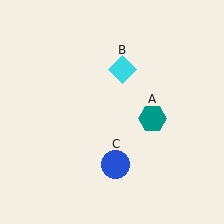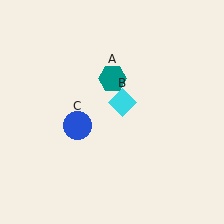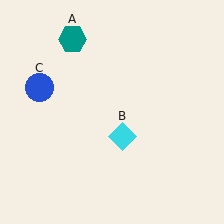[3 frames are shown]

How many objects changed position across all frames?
3 objects changed position: teal hexagon (object A), cyan diamond (object B), blue circle (object C).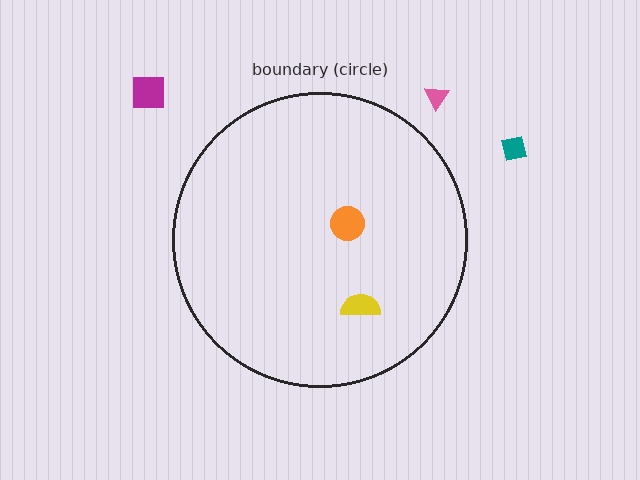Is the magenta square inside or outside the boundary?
Outside.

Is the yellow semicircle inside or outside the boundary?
Inside.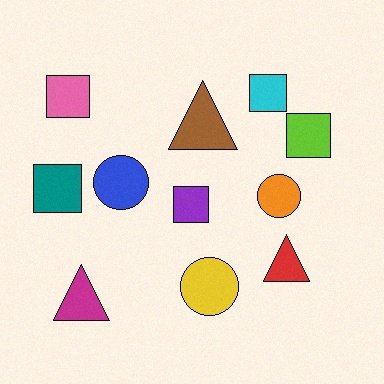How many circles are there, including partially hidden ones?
There are 3 circles.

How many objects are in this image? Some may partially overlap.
There are 11 objects.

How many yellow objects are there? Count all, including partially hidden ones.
There is 1 yellow object.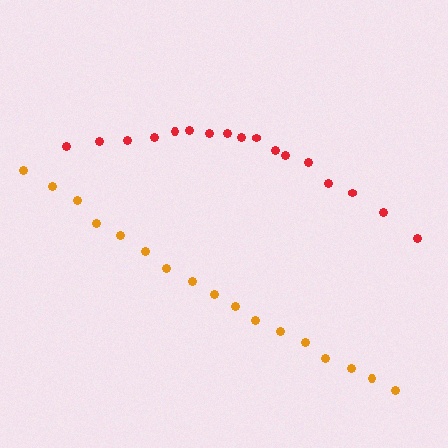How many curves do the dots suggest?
There are 2 distinct paths.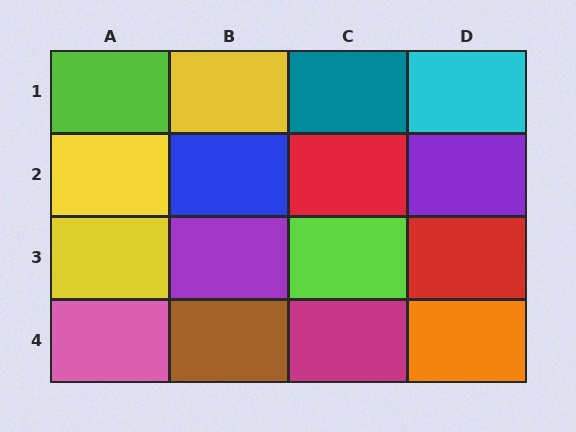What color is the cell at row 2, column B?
Blue.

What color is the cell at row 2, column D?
Purple.